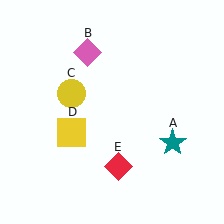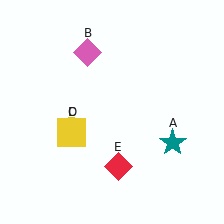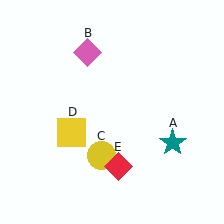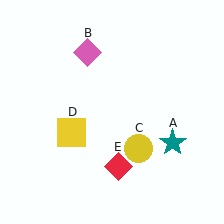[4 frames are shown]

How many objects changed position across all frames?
1 object changed position: yellow circle (object C).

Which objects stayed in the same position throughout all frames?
Teal star (object A) and pink diamond (object B) and yellow square (object D) and red diamond (object E) remained stationary.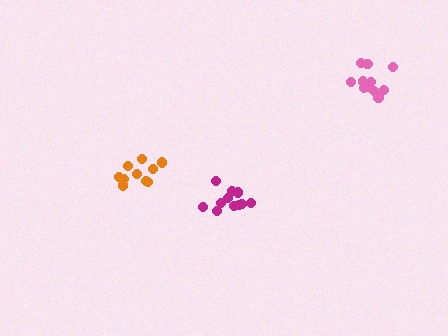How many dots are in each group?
Group 1: 11 dots, Group 2: 11 dots, Group 3: 10 dots (32 total).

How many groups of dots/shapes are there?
There are 3 groups.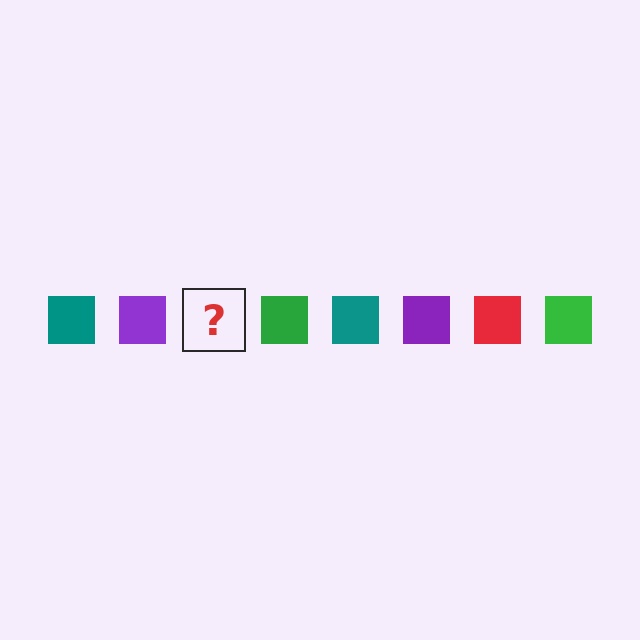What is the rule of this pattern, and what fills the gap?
The rule is that the pattern cycles through teal, purple, red, green squares. The gap should be filled with a red square.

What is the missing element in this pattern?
The missing element is a red square.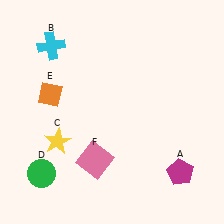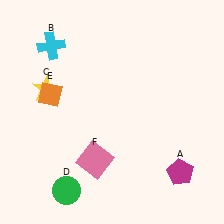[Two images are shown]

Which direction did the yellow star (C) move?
The yellow star (C) moved up.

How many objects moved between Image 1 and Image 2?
2 objects moved between the two images.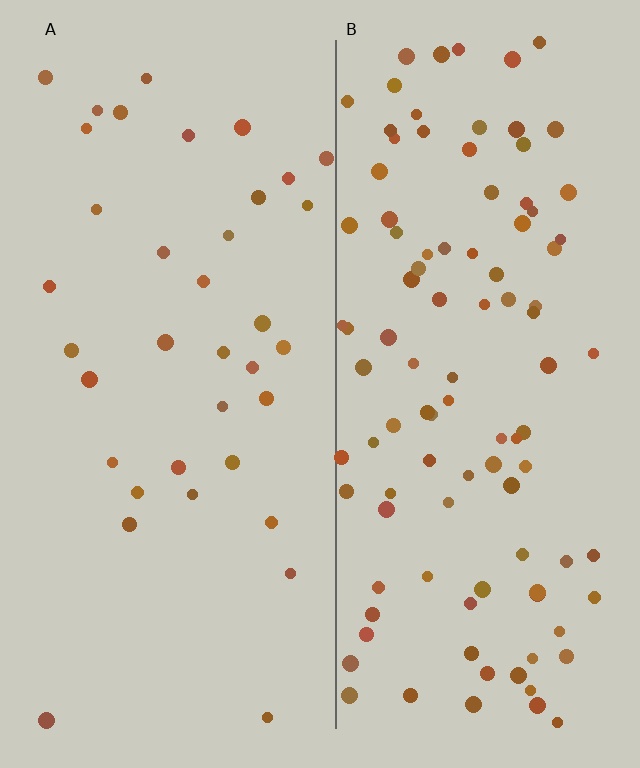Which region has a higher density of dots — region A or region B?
B (the right).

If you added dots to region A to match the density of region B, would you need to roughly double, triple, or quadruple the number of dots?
Approximately triple.